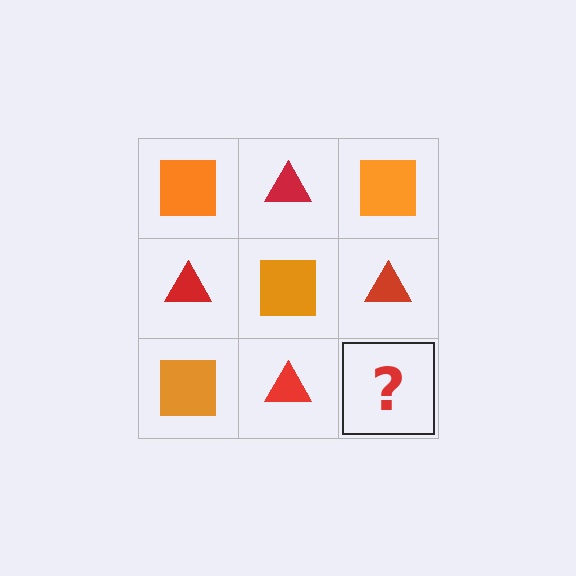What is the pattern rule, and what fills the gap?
The rule is that it alternates orange square and red triangle in a checkerboard pattern. The gap should be filled with an orange square.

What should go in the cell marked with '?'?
The missing cell should contain an orange square.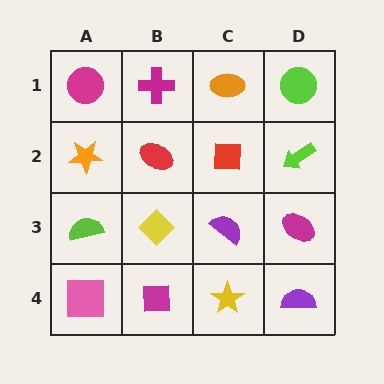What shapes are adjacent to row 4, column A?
A lime semicircle (row 3, column A), a magenta square (row 4, column B).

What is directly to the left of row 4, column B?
A pink square.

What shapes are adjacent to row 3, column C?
A red square (row 2, column C), a yellow star (row 4, column C), a yellow diamond (row 3, column B), a magenta ellipse (row 3, column D).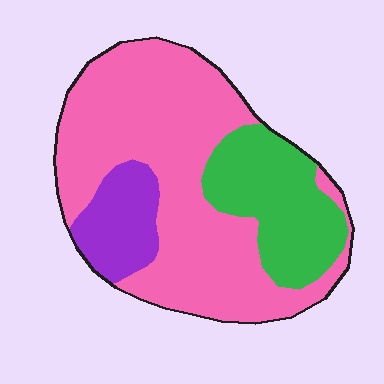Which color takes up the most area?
Pink, at roughly 65%.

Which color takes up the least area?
Purple, at roughly 15%.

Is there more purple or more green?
Green.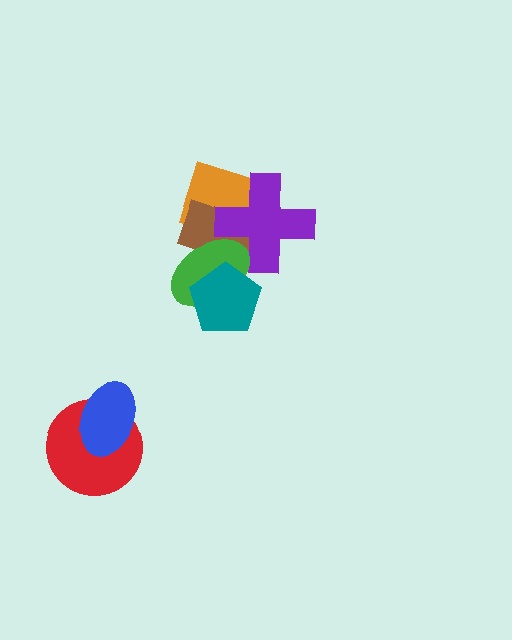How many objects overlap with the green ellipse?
4 objects overlap with the green ellipse.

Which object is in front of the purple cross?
The green ellipse is in front of the purple cross.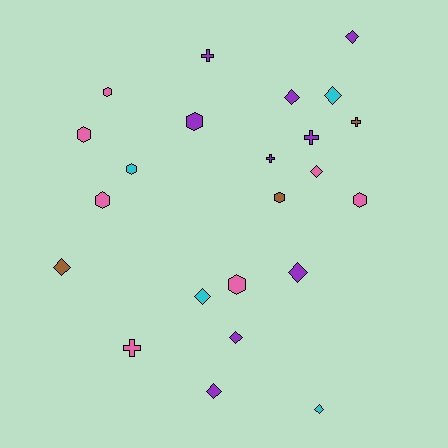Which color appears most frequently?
Purple, with 9 objects.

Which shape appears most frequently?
Diamond, with 10 objects.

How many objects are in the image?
There are 23 objects.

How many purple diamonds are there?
There are 5 purple diamonds.